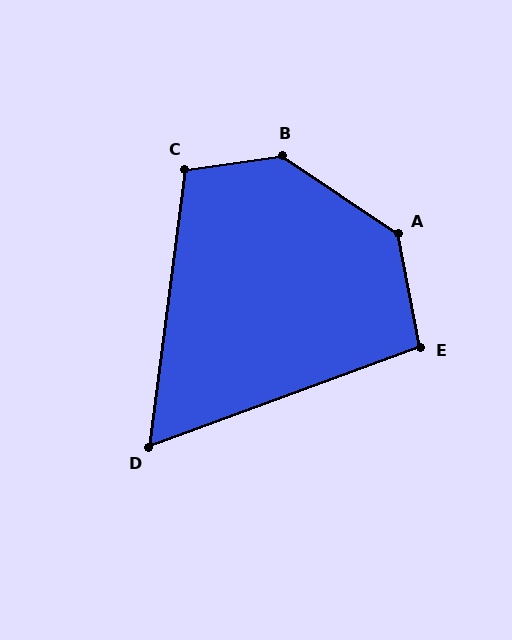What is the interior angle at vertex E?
Approximately 99 degrees (obtuse).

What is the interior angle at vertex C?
Approximately 106 degrees (obtuse).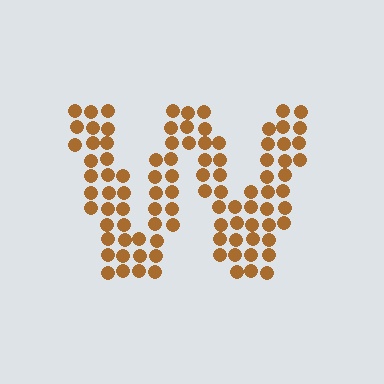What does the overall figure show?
The overall figure shows the letter W.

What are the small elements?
The small elements are circles.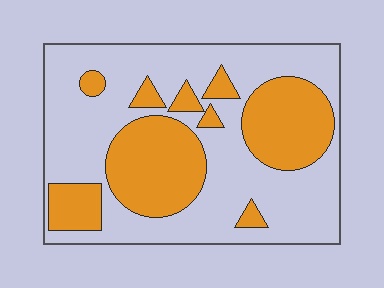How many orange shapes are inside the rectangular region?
9.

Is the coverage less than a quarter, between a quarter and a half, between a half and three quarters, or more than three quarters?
Between a quarter and a half.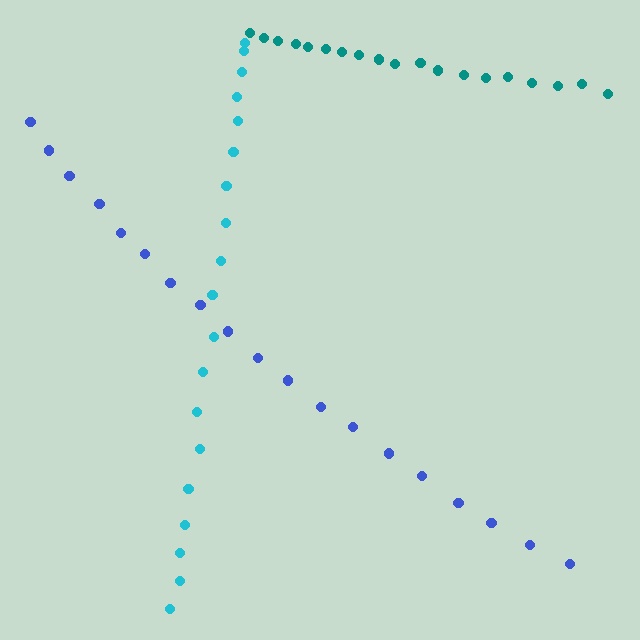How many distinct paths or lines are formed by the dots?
There are 3 distinct paths.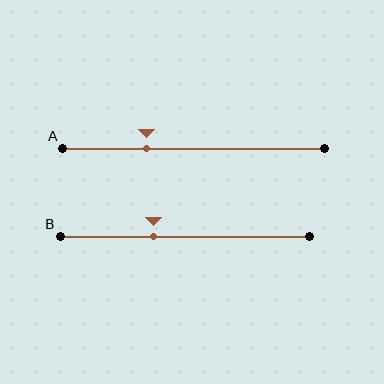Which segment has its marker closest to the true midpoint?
Segment B has its marker closest to the true midpoint.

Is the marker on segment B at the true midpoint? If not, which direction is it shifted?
No, the marker on segment B is shifted to the left by about 12% of the segment length.